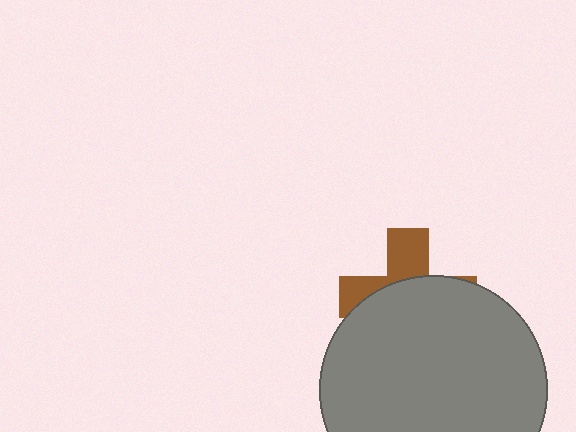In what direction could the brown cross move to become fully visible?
The brown cross could move up. That would shift it out from behind the gray circle entirely.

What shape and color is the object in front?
The object in front is a gray circle.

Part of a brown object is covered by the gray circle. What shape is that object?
It is a cross.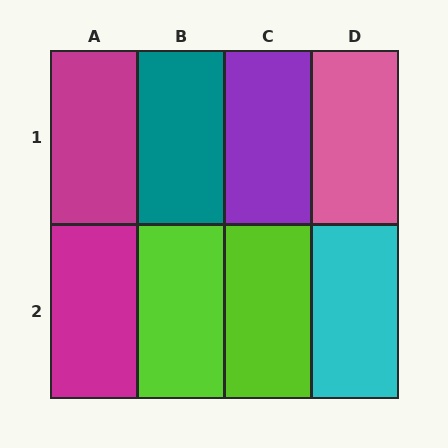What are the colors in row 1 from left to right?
Magenta, teal, purple, pink.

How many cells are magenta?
2 cells are magenta.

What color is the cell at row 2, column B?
Lime.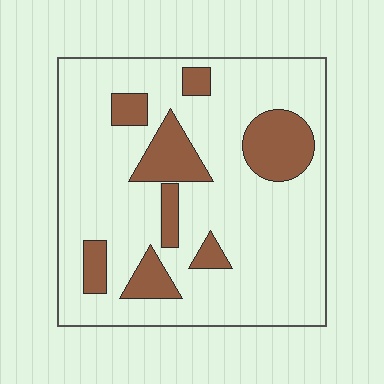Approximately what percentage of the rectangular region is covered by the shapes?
Approximately 20%.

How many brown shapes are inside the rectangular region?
8.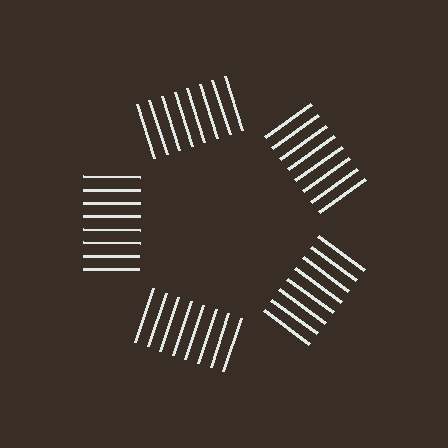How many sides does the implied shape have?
5 sides — the line-ends trace a pentagon.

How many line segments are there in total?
40 — 8 along each of the 5 edges.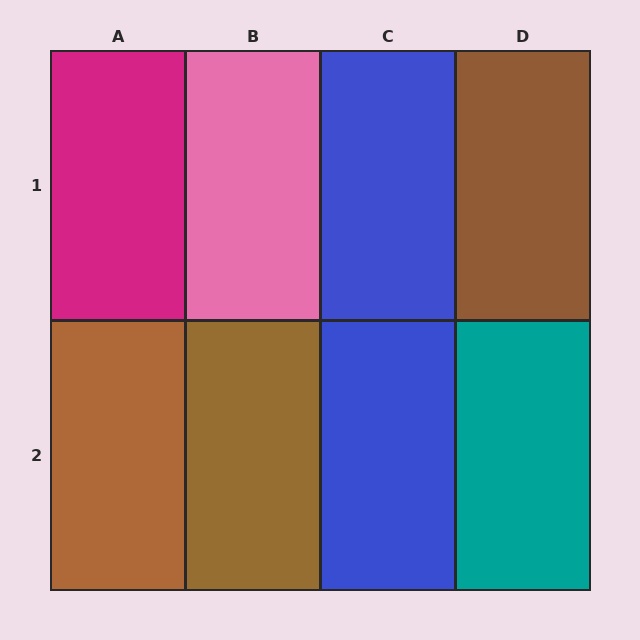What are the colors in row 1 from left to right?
Magenta, pink, blue, brown.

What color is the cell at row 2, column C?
Blue.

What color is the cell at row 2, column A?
Brown.